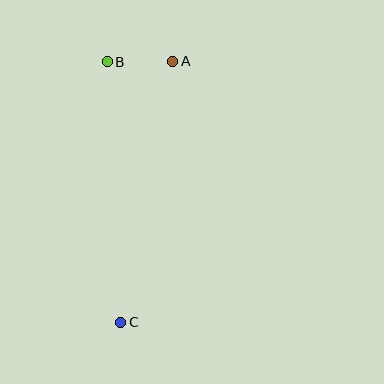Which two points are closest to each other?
Points A and B are closest to each other.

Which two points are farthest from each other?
Points A and C are farthest from each other.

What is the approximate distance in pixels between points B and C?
The distance between B and C is approximately 261 pixels.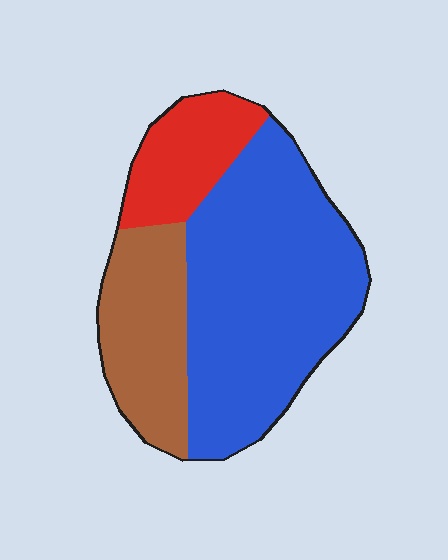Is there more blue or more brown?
Blue.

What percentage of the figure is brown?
Brown covers 24% of the figure.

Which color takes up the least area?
Red, at roughly 15%.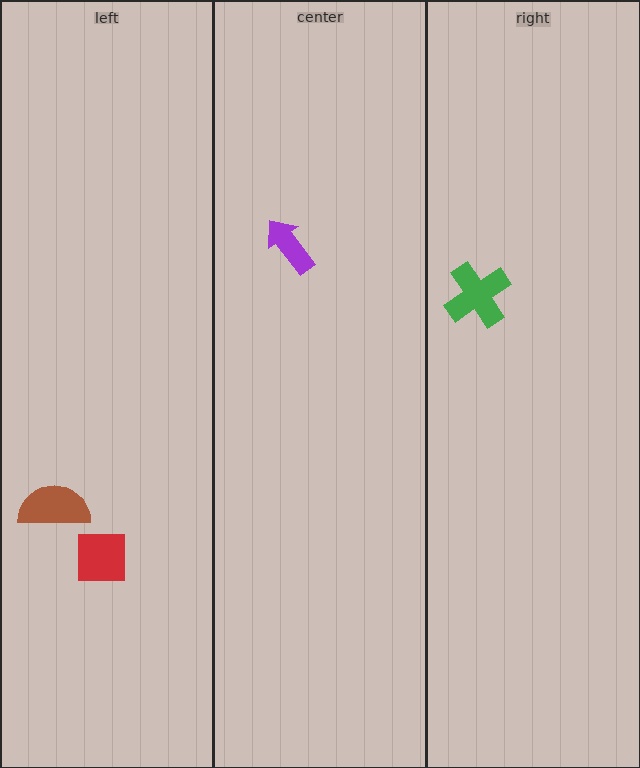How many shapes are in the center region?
1.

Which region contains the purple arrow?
The center region.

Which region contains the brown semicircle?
The left region.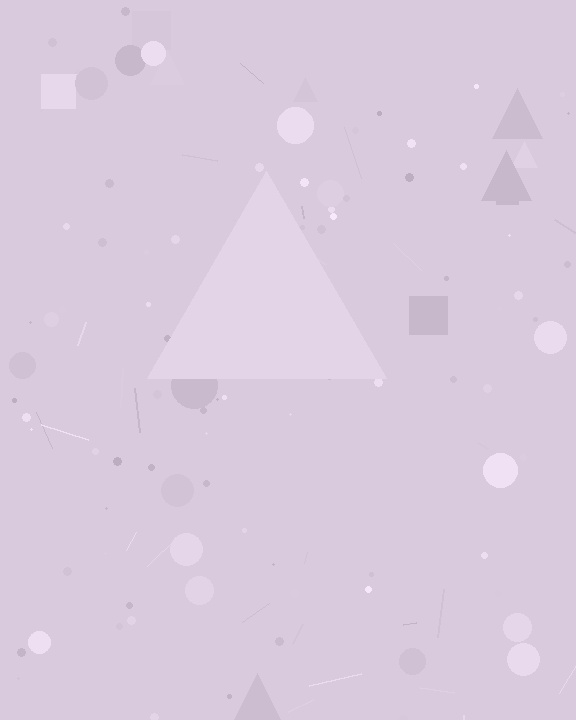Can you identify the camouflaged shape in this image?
The camouflaged shape is a triangle.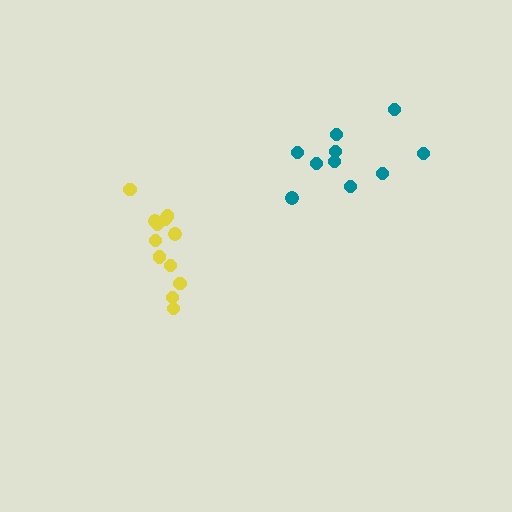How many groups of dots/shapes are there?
There are 2 groups.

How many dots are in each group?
Group 1: 10 dots, Group 2: 12 dots (22 total).